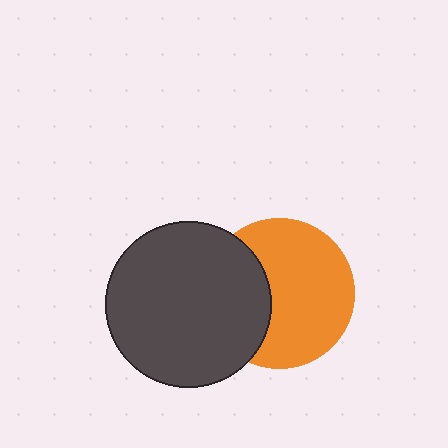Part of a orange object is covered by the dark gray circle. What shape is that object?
It is a circle.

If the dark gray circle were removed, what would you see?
You would see the complete orange circle.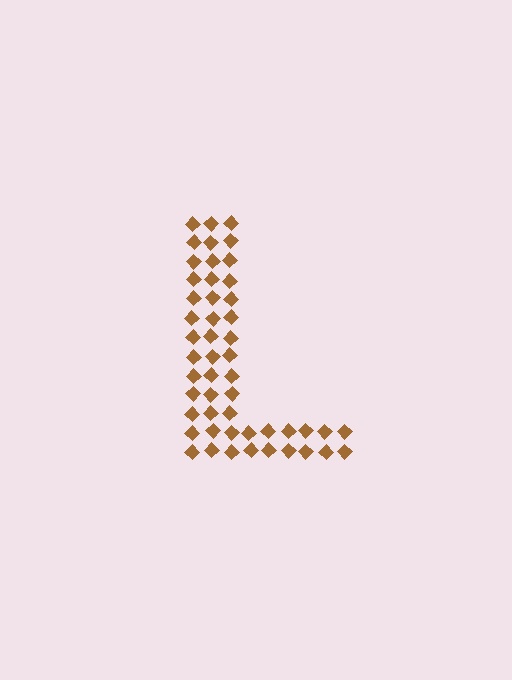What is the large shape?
The large shape is the letter L.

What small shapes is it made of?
It is made of small diamonds.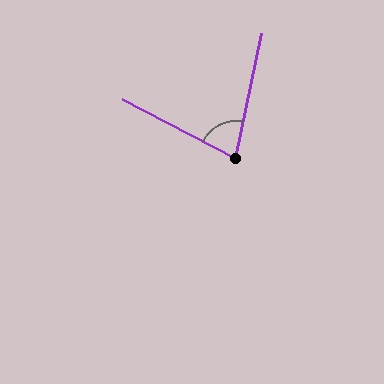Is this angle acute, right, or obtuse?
It is acute.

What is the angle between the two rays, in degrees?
Approximately 74 degrees.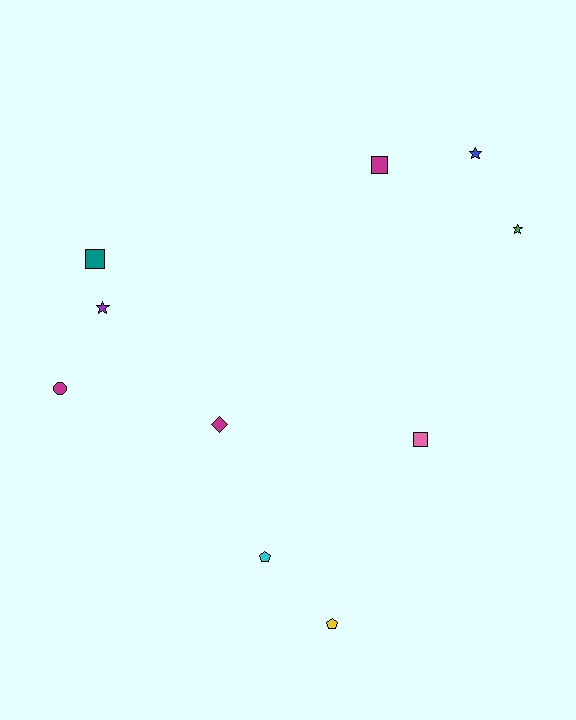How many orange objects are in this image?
There are no orange objects.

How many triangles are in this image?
There are no triangles.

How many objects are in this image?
There are 10 objects.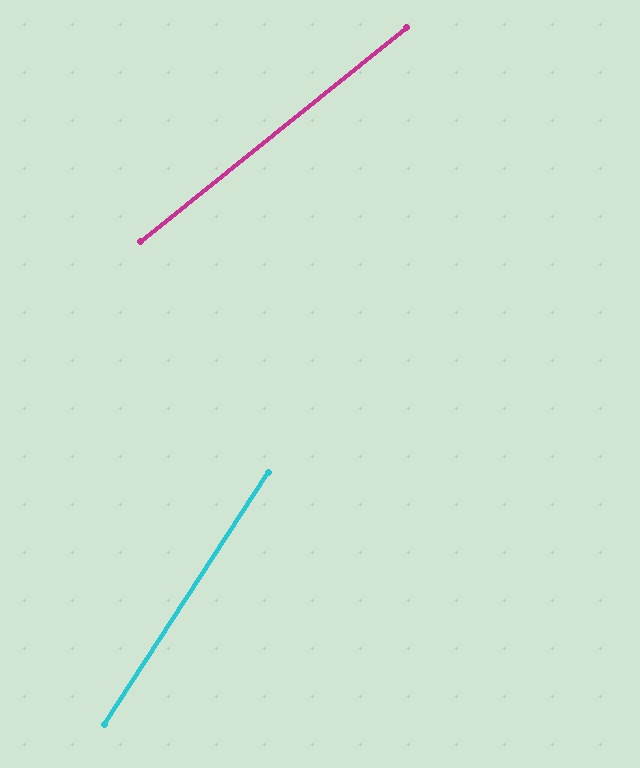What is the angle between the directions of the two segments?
Approximately 18 degrees.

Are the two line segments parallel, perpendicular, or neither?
Neither parallel nor perpendicular — they differ by about 18°.